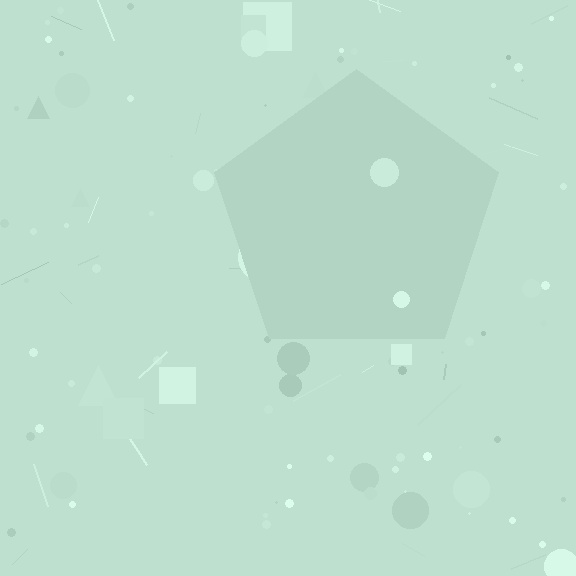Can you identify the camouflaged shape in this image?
The camouflaged shape is a pentagon.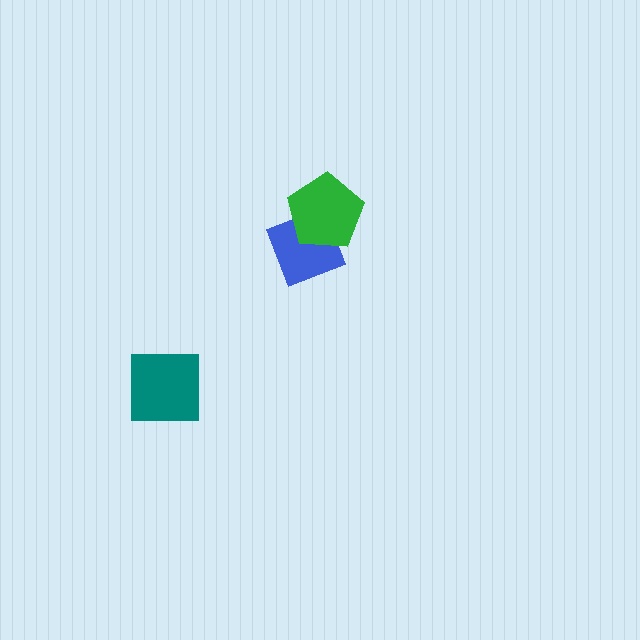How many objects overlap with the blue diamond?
1 object overlaps with the blue diamond.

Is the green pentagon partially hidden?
No, no other shape covers it.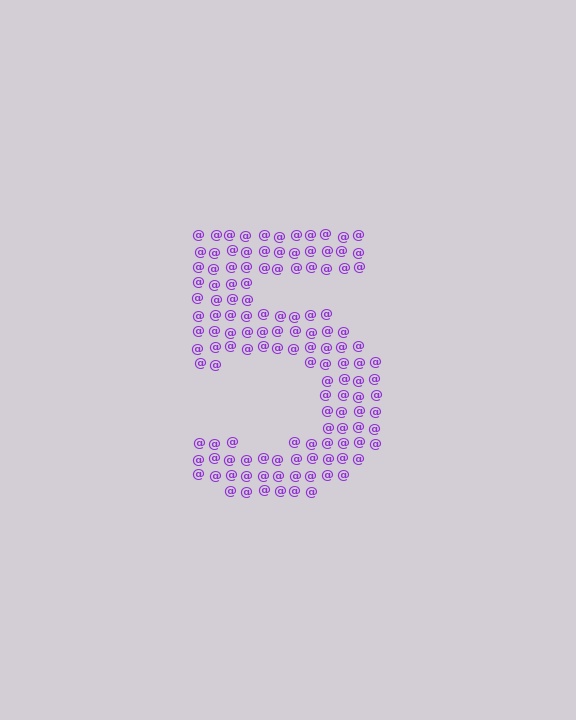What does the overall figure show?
The overall figure shows the digit 5.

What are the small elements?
The small elements are at signs.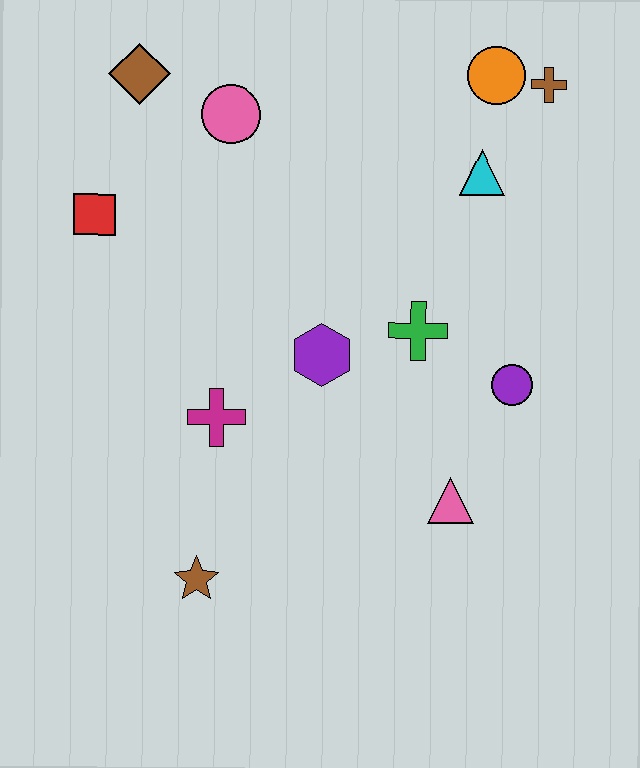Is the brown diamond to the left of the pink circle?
Yes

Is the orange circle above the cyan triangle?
Yes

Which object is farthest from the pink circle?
The brown star is farthest from the pink circle.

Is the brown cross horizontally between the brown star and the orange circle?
No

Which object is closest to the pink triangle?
The purple circle is closest to the pink triangle.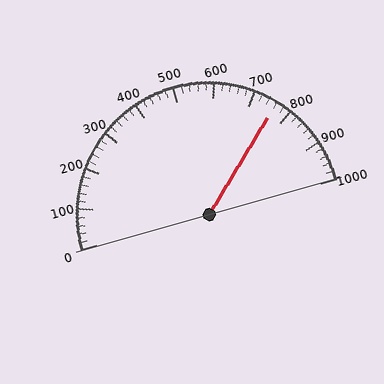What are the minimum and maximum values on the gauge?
The gauge ranges from 0 to 1000.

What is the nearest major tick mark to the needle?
The nearest major tick mark is 800.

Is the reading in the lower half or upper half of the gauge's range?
The reading is in the upper half of the range (0 to 1000).